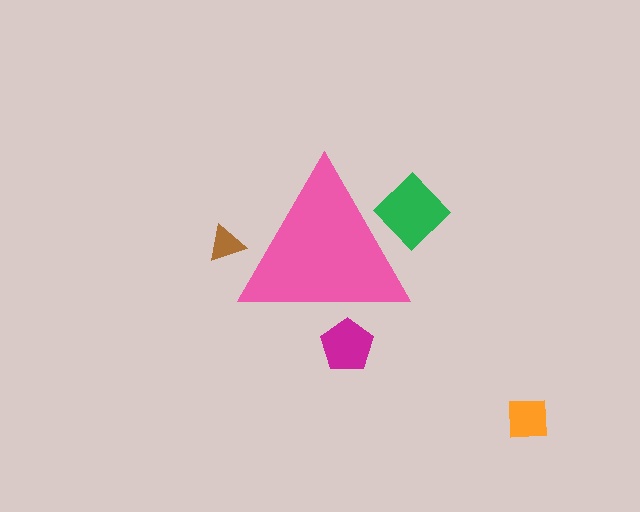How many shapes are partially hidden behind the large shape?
3 shapes are partially hidden.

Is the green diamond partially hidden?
Yes, the green diamond is partially hidden behind the pink triangle.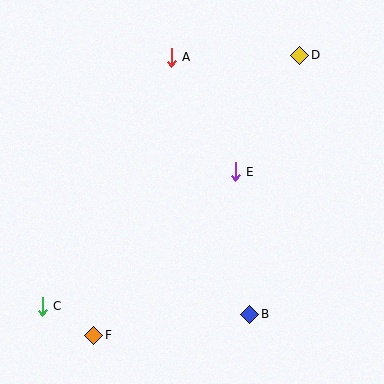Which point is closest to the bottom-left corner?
Point C is closest to the bottom-left corner.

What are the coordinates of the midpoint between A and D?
The midpoint between A and D is at (235, 56).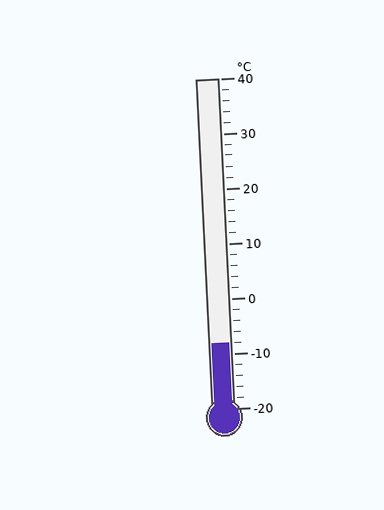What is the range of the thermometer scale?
The thermometer scale ranges from -20°C to 40°C.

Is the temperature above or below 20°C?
The temperature is below 20°C.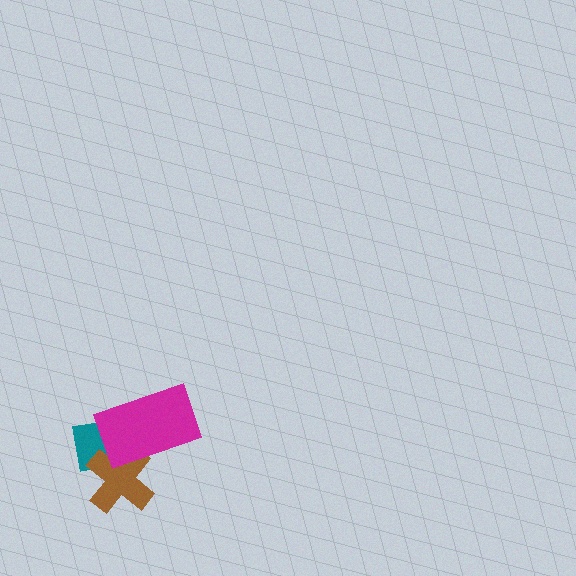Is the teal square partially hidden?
Yes, it is partially covered by another shape.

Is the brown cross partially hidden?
Yes, it is partially covered by another shape.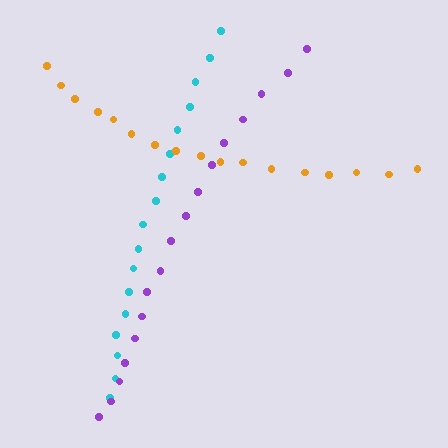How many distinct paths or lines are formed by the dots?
There are 3 distinct paths.